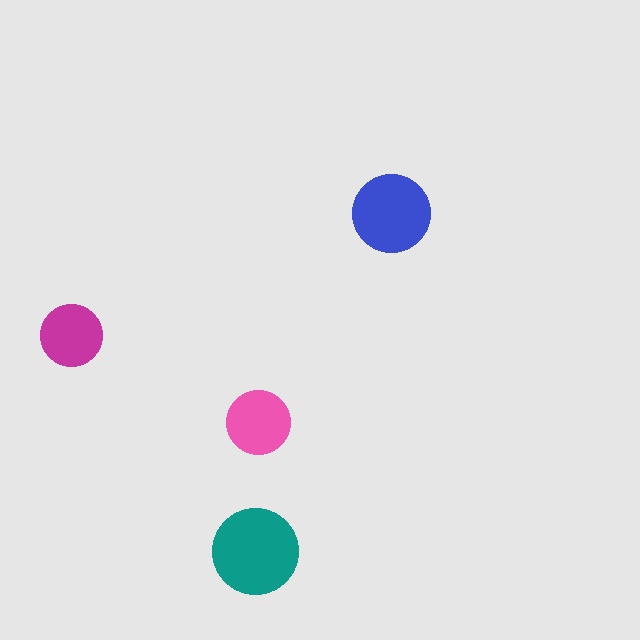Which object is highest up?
The blue circle is topmost.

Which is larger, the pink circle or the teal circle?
The teal one.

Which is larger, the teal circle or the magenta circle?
The teal one.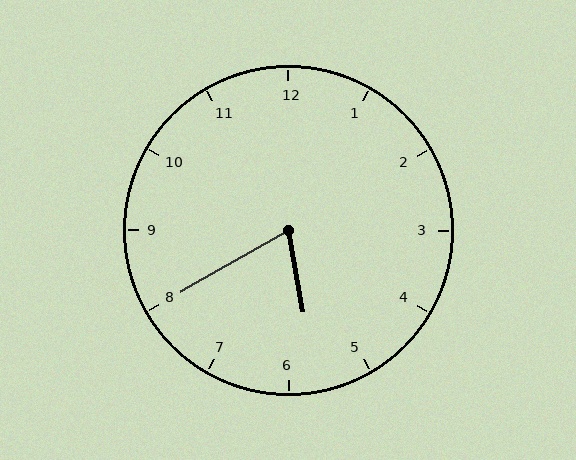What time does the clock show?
5:40.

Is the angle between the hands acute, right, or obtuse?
It is acute.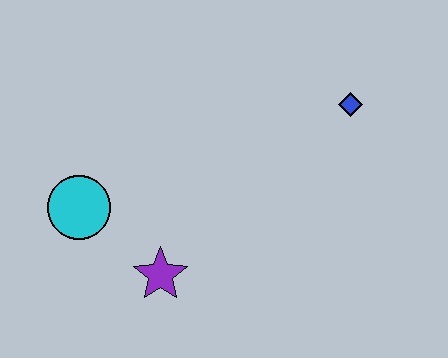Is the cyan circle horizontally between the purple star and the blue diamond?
No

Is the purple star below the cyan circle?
Yes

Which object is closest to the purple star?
The cyan circle is closest to the purple star.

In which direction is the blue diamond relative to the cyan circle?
The blue diamond is to the right of the cyan circle.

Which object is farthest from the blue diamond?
The cyan circle is farthest from the blue diamond.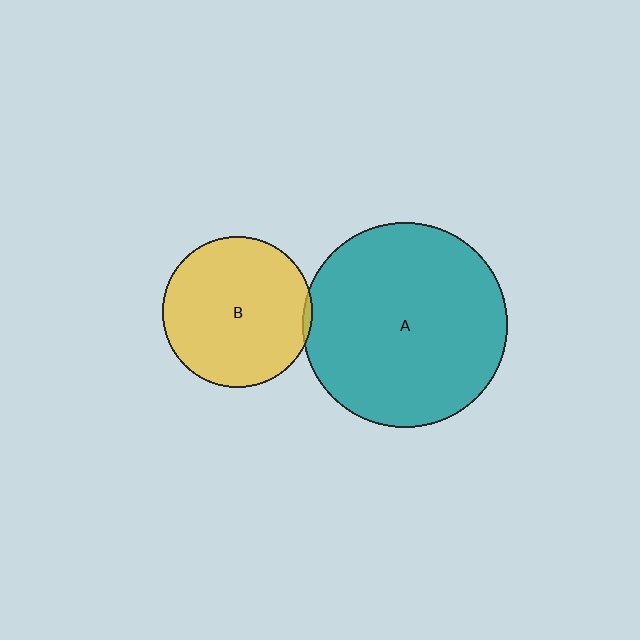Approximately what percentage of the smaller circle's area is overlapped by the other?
Approximately 5%.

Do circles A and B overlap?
Yes.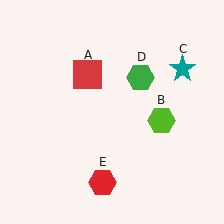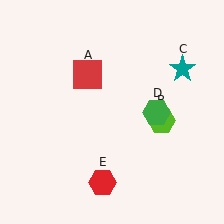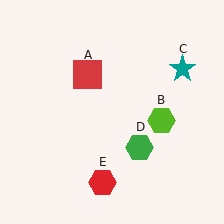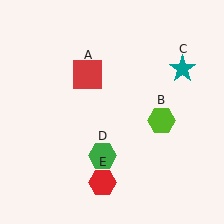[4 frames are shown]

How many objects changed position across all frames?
1 object changed position: green hexagon (object D).